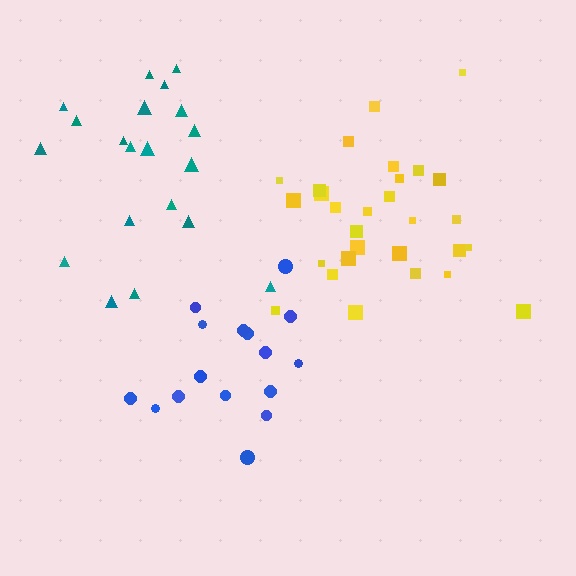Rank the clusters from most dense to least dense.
yellow, blue, teal.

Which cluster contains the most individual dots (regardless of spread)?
Yellow (29).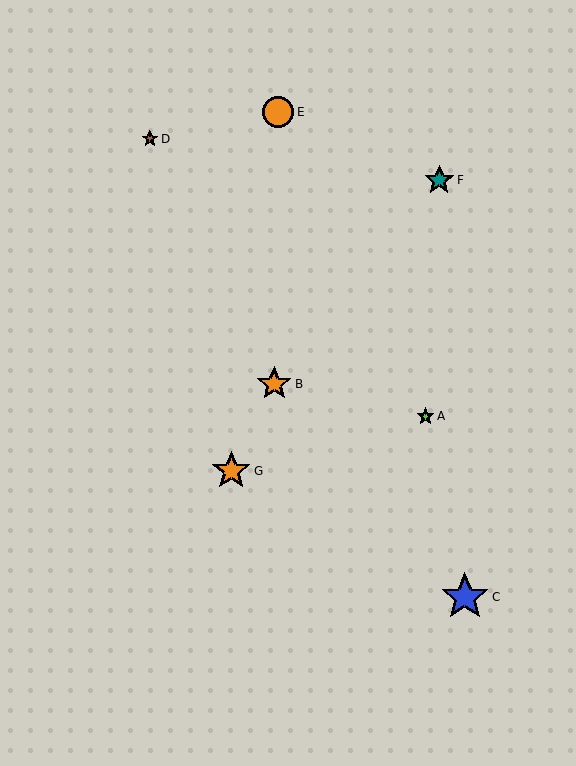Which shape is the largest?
The blue star (labeled C) is the largest.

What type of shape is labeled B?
Shape B is an orange star.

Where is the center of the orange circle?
The center of the orange circle is at (278, 112).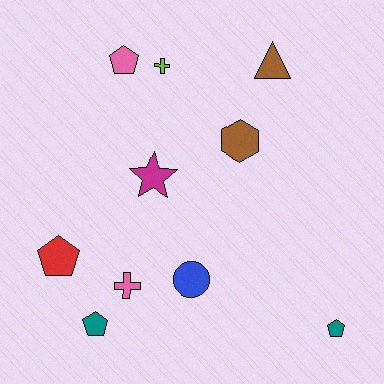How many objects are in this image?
There are 10 objects.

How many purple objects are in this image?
There are no purple objects.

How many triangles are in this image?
There is 1 triangle.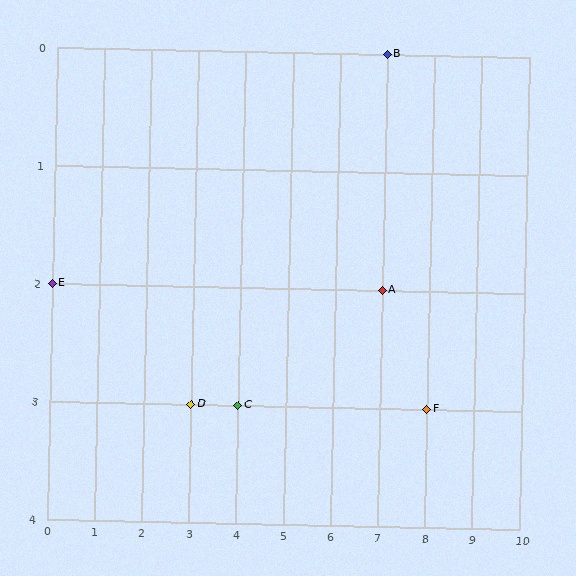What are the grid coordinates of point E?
Point E is at grid coordinates (0, 2).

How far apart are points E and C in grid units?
Points E and C are 4 columns and 1 row apart (about 4.1 grid units diagonally).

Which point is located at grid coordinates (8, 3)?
Point F is at (8, 3).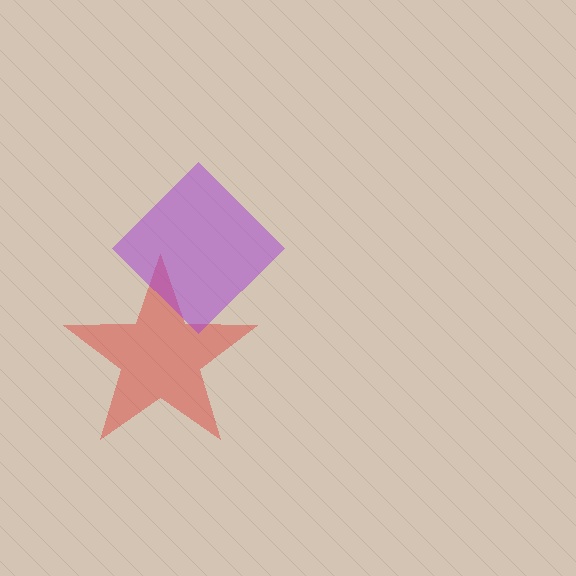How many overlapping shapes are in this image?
There are 2 overlapping shapes in the image.